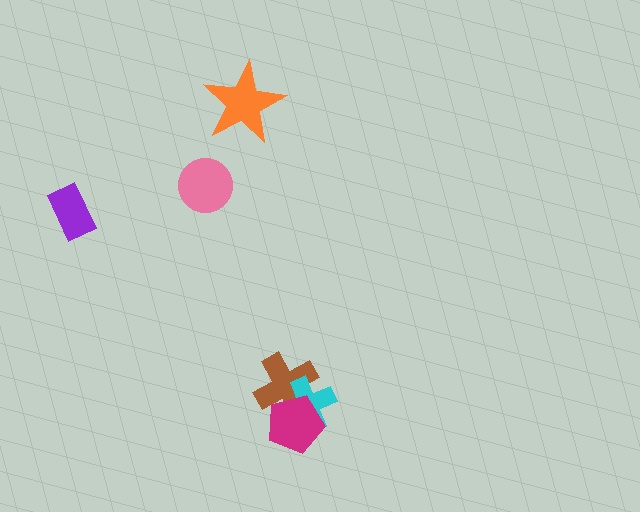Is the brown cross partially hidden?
Yes, it is partially covered by another shape.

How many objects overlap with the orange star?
0 objects overlap with the orange star.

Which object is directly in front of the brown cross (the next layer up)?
The cyan cross is directly in front of the brown cross.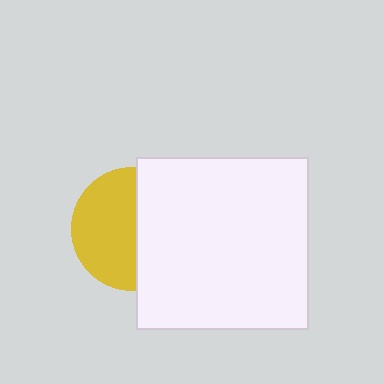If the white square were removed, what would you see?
You would see the complete yellow circle.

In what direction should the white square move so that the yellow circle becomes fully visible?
The white square should move right. That is the shortest direction to clear the overlap and leave the yellow circle fully visible.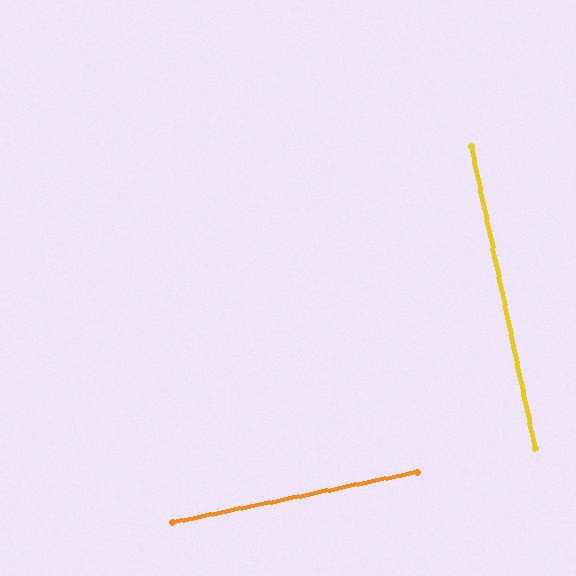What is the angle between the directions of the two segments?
Approximately 90 degrees.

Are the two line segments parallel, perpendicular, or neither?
Perpendicular — they meet at approximately 90°.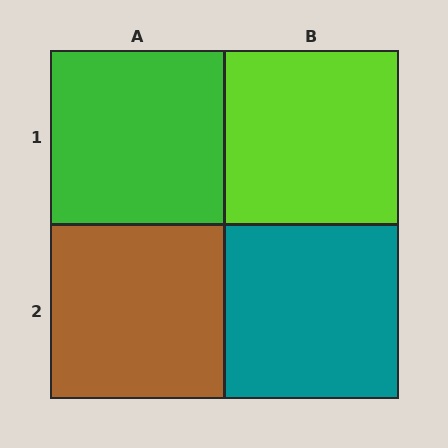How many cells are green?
1 cell is green.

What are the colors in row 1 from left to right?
Green, lime.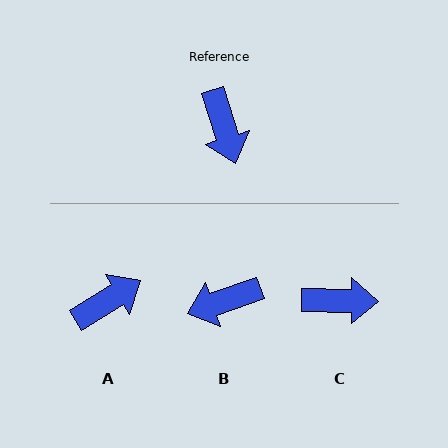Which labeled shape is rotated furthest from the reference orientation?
A, about 104 degrees away.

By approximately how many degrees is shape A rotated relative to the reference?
Approximately 104 degrees counter-clockwise.